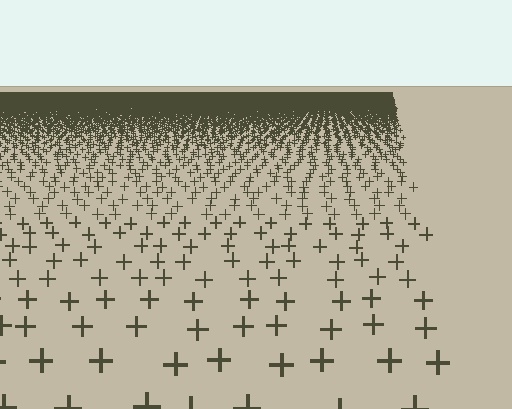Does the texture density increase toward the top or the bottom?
Density increases toward the top.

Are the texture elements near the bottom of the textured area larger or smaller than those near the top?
Larger. Near the bottom, elements are closer to the viewer and appear at a bigger on-screen size.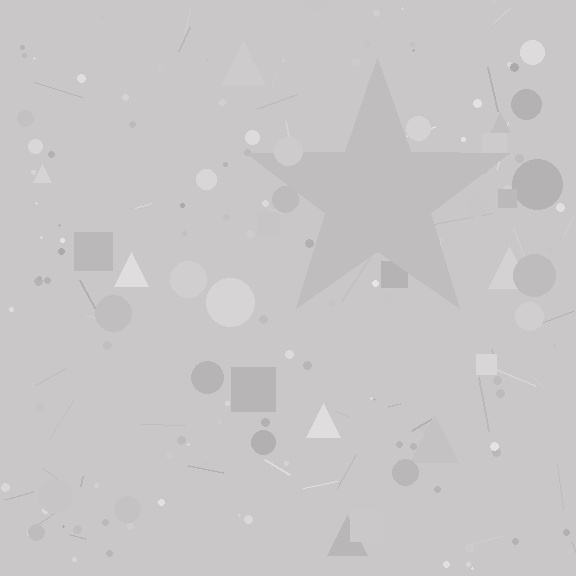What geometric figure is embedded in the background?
A star is embedded in the background.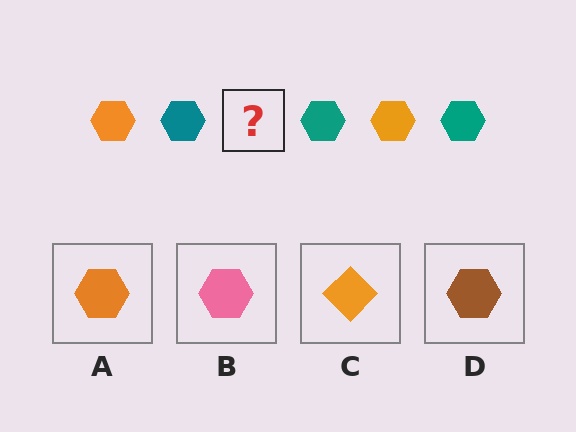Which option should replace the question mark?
Option A.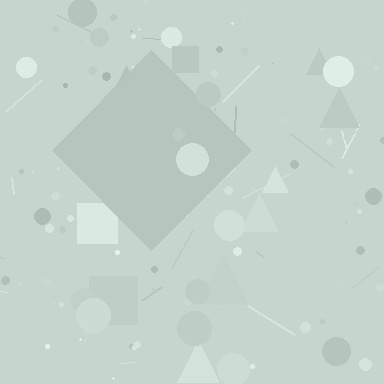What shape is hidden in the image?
A diamond is hidden in the image.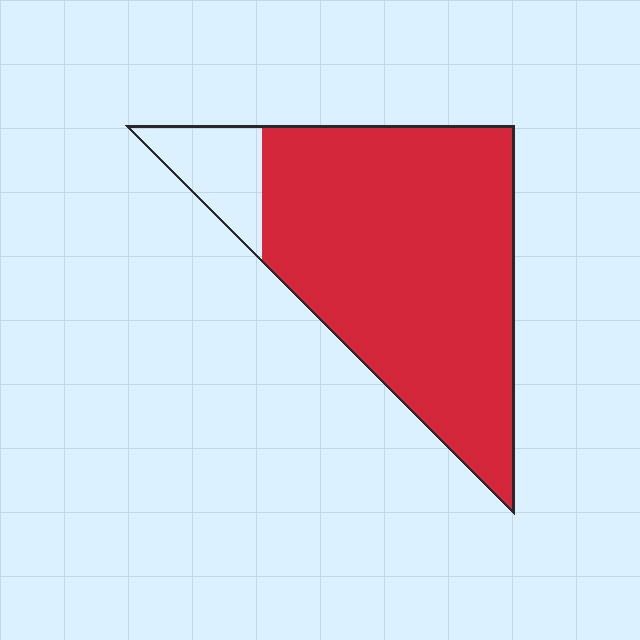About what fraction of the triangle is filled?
About seven eighths (7/8).